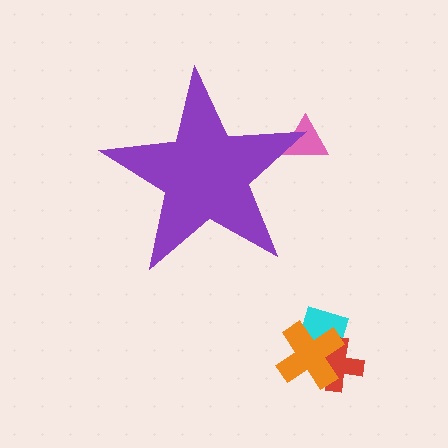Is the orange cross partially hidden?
No, the orange cross is fully visible.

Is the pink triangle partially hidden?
Yes, the pink triangle is partially hidden behind the purple star.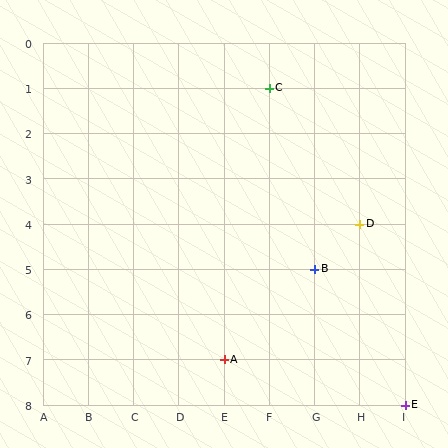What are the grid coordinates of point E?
Point E is at grid coordinates (I, 8).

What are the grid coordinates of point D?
Point D is at grid coordinates (H, 4).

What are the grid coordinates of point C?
Point C is at grid coordinates (F, 1).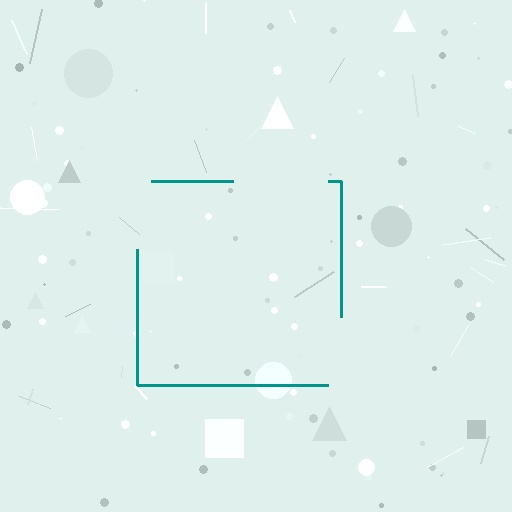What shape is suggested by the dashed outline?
The dashed outline suggests a square.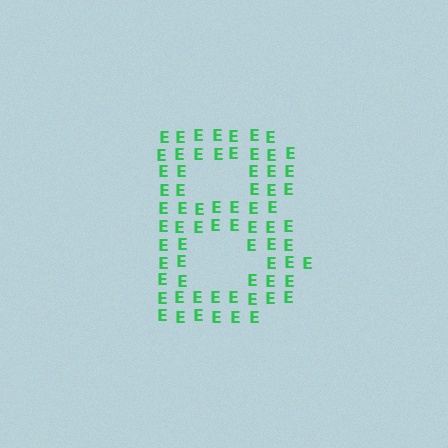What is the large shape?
The large shape is the letter B.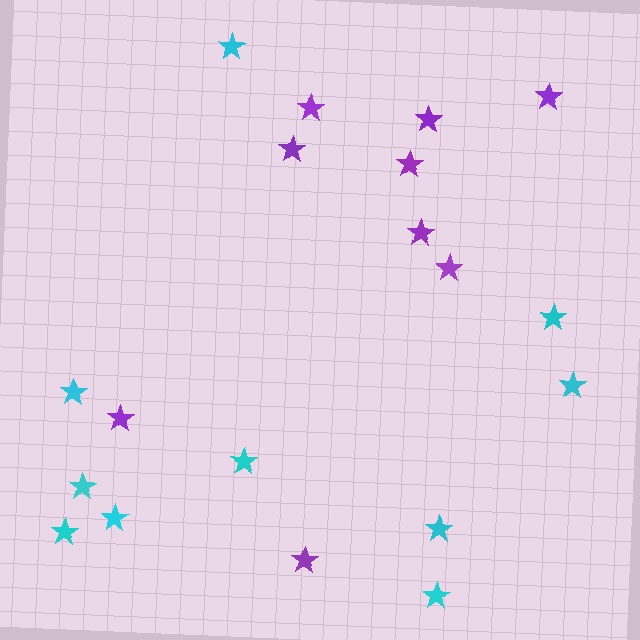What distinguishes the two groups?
There are 2 groups: one group of purple stars (9) and one group of cyan stars (10).